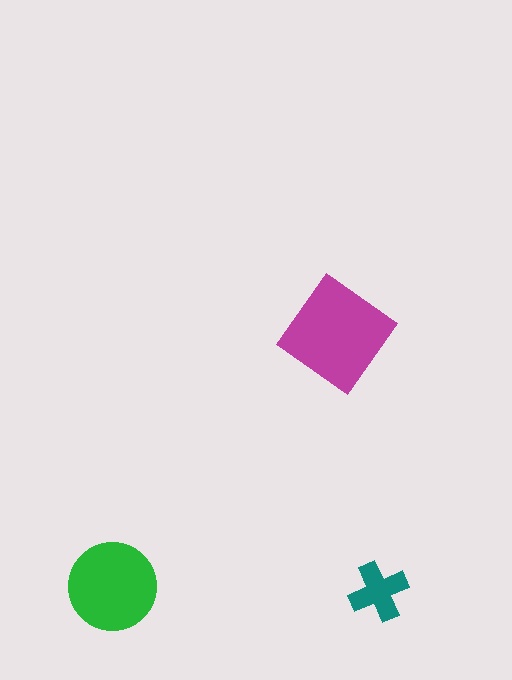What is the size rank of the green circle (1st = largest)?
2nd.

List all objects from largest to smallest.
The magenta diamond, the green circle, the teal cross.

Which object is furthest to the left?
The green circle is leftmost.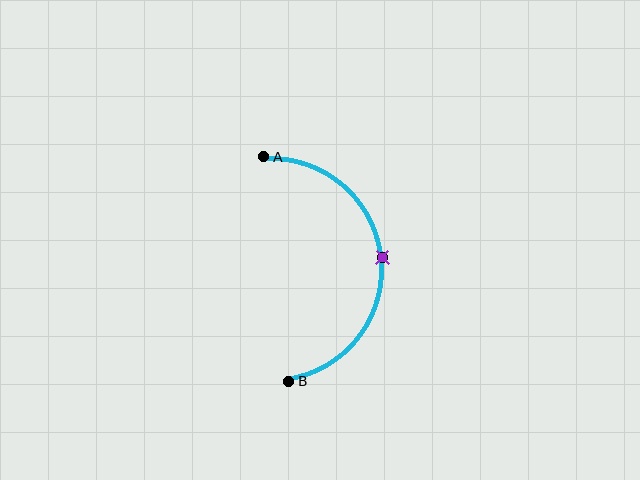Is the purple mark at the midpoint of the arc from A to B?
Yes. The purple mark lies on the arc at equal arc-length from both A and B — it is the arc midpoint.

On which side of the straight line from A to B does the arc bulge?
The arc bulges to the right of the straight line connecting A and B.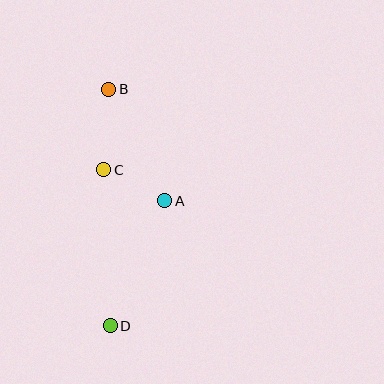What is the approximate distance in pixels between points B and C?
The distance between B and C is approximately 81 pixels.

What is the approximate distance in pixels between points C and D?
The distance between C and D is approximately 156 pixels.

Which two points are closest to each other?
Points A and C are closest to each other.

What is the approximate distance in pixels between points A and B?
The distance between A and B is approximately 125 pixels.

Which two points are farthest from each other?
Points B and D are farthest from each other.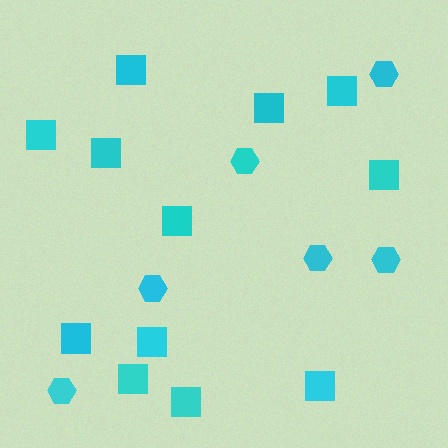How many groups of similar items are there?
There are 2 groups: one group of squares (12) and one group of hexagons (6).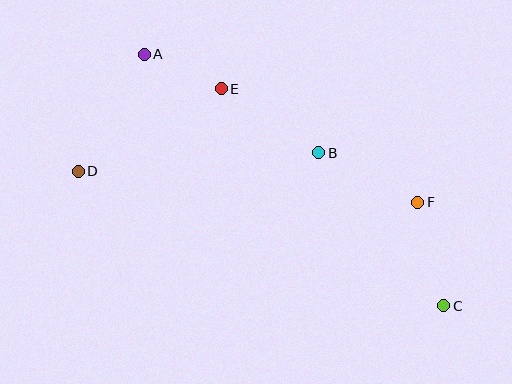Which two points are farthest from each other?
Points A and C are farthest from each other.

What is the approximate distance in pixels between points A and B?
The distance between A and B is approximately 201 pixels.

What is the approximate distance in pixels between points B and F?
The distance between B and F is approximately 111 pixels.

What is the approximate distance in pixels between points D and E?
The distance between D and E is approximately 165 pixels.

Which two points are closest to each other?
Points A and E are closest to each other.